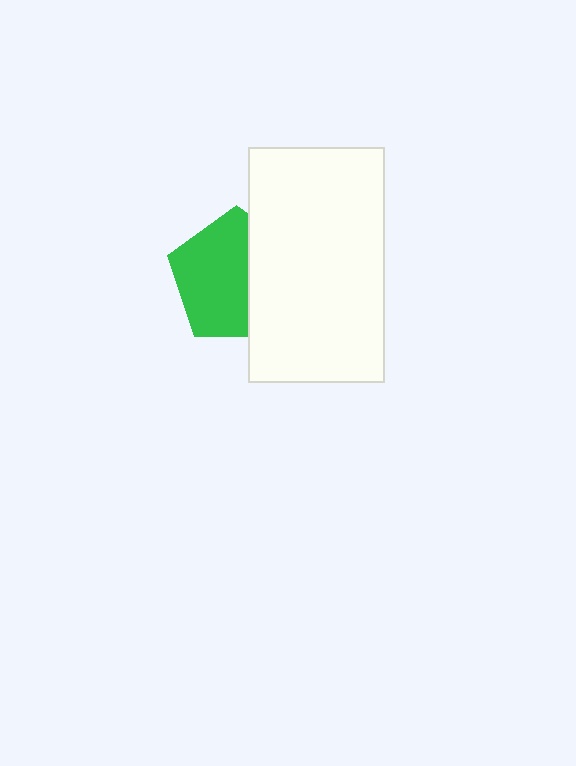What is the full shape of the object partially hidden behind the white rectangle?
The partially hidden object is a green pentagon.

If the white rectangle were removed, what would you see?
You would see the complete green pentagon.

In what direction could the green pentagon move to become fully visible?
The green pentagon could move left. That would shift it out from behind the white rectangle entirely.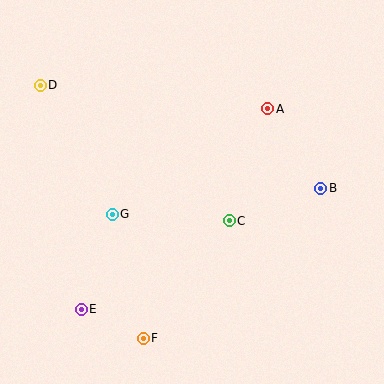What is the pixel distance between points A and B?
The distance between A and B is 95 pixels.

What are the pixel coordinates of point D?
Point D is at (40, 85).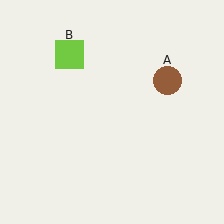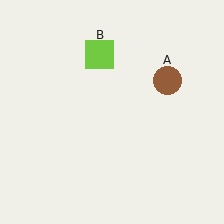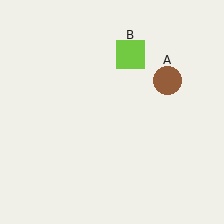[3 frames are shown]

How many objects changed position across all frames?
1 object changed position: lime square (object B).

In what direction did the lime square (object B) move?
The lime square (object B) moved right.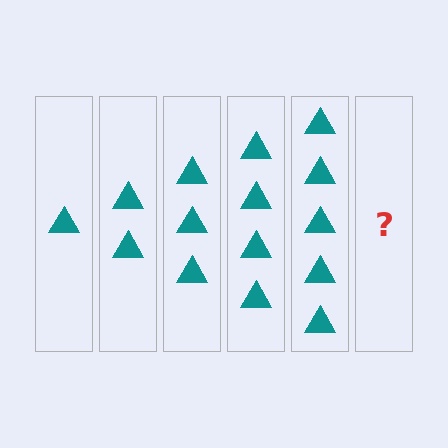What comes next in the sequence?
The next element should be 6 triangles.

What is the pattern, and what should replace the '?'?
The pattern is that each step adds one more triangle. The '?' should be 6 triangles.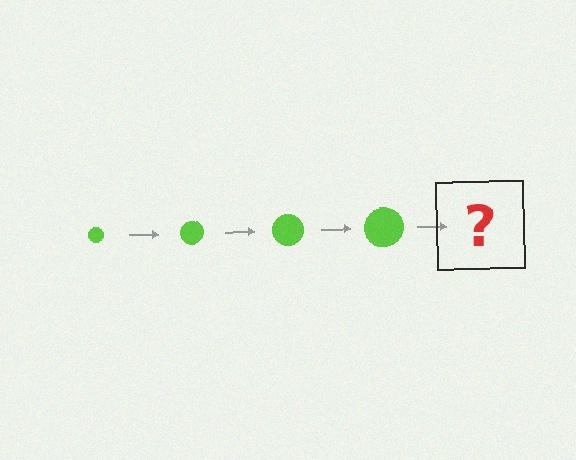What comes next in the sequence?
The next element should be a lime circle, larger than the previous one.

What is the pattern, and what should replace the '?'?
The pattern is that the circle gets progressively larger each step. The '?' should be a lime circle, larger than the previous one.